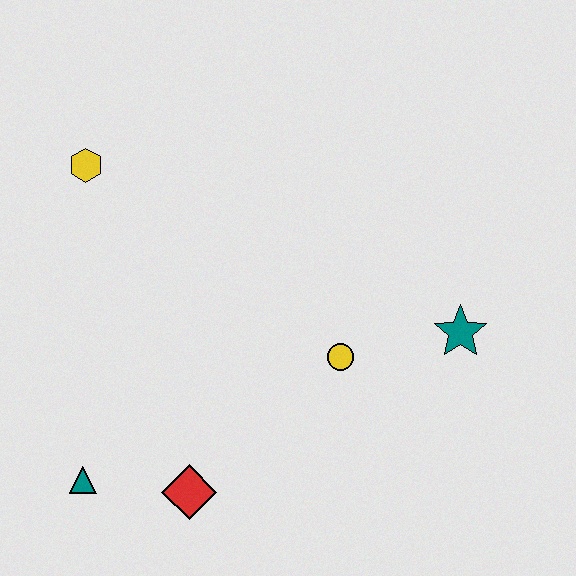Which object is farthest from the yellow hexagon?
The teal star is farthest from the yellow hexagon.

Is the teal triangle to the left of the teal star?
Yes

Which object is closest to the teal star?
The yellow circle is closest to the teal star.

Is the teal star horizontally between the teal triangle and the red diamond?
No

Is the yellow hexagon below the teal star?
No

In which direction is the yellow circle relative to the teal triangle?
The yellow circle is to the right of the teal triangle.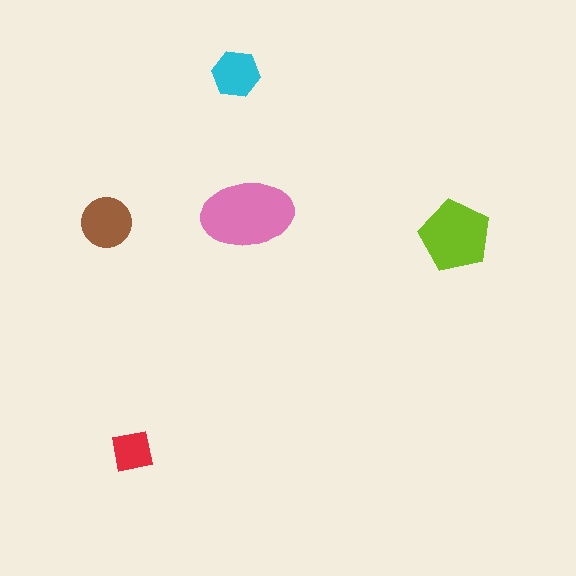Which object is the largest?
The pink ellipse.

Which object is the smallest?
The red square.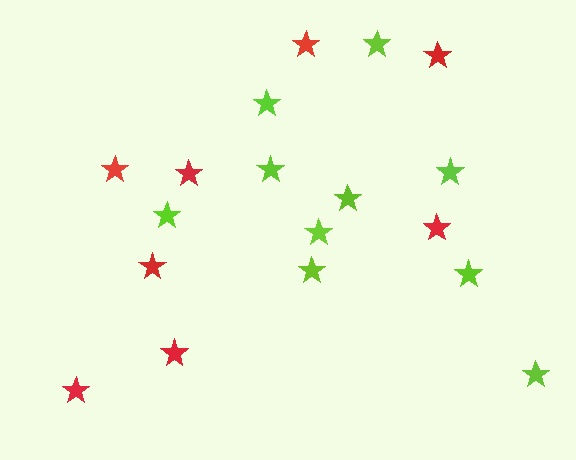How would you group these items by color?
There are 2 groups: one group of red stars (8) and one group of lime stars (10).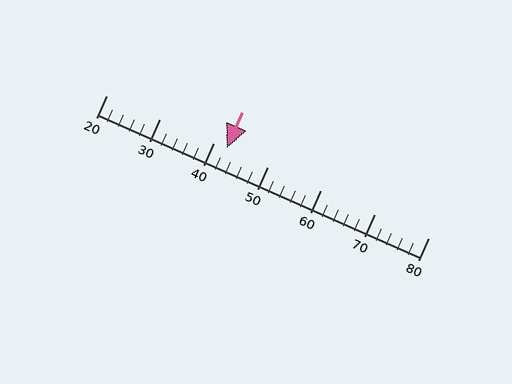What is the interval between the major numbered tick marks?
The major tick marks are spaced 10 units apart.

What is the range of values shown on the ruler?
The ruler shows values from 20 to 80.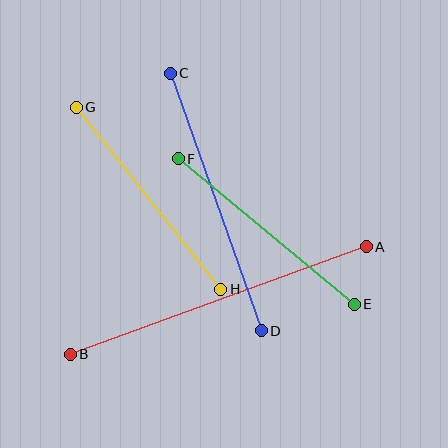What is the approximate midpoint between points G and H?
The midpoint is at approximately (148, 198) pixels.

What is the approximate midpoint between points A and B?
The midpoint is at approximately (218, 301) pixels.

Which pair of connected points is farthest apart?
Points A and B are farthest apart.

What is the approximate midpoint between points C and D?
The midpoint is at approximately (216, 202) pixels.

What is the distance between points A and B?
The distance is approximately 315 pixels.